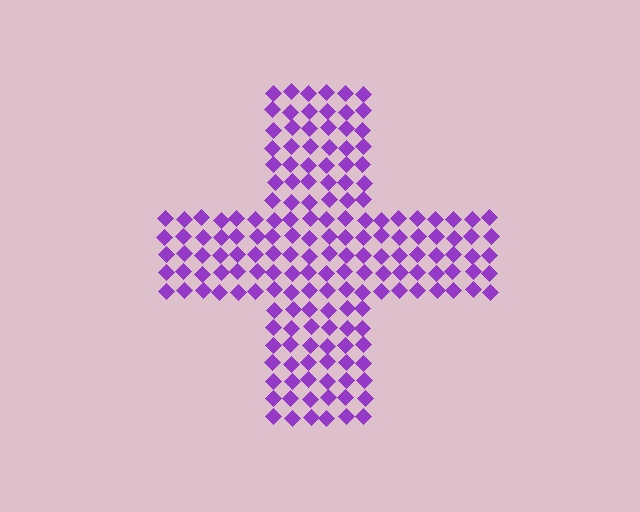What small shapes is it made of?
It is made of small diamonds.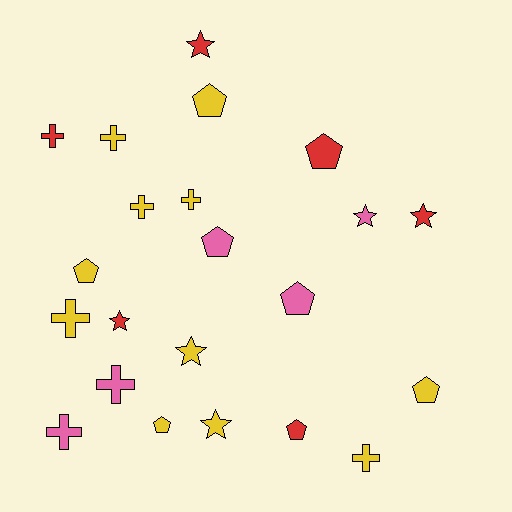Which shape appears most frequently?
Cross, with 8 objects.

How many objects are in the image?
There are 22 objects.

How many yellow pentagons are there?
There are 4 yellow pentagons.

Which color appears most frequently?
Yellow, with 11 objects.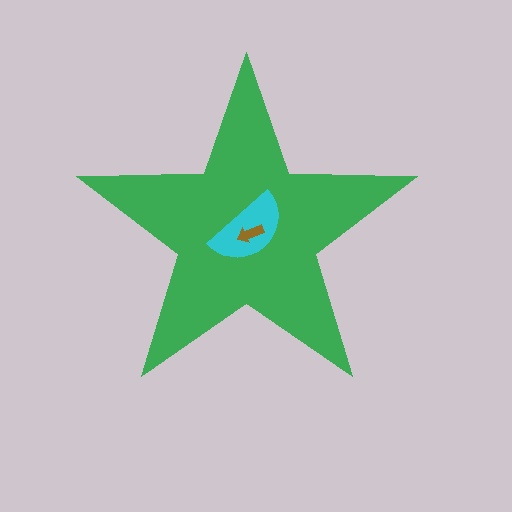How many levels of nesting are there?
3.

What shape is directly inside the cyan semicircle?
The brown arrow.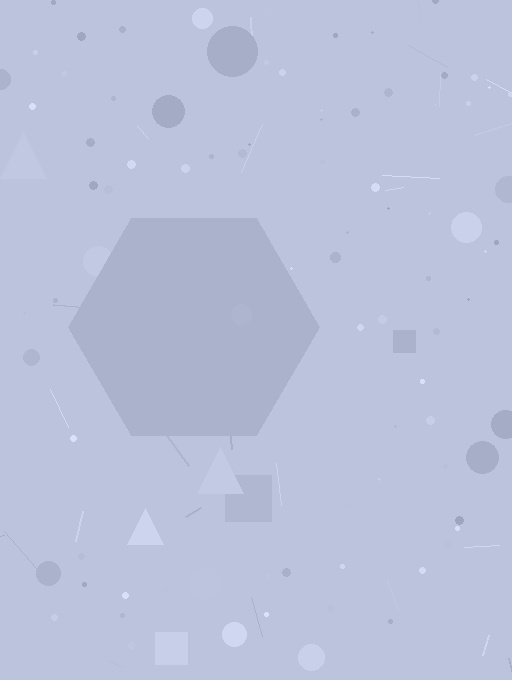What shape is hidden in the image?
A hexagon is hidden in the image.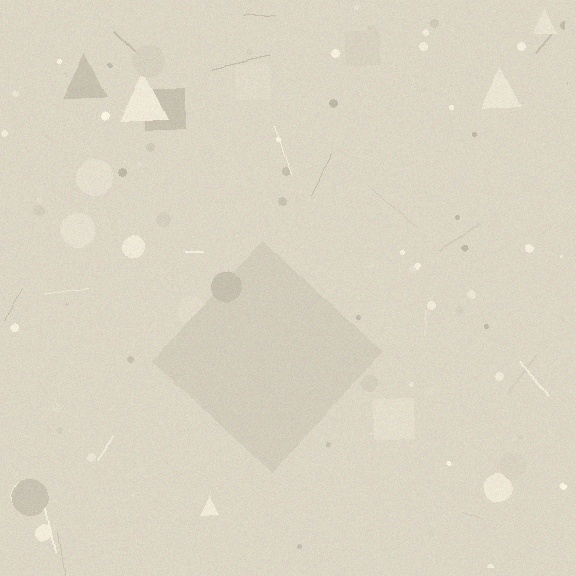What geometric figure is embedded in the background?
A diamond is embedded in the background.